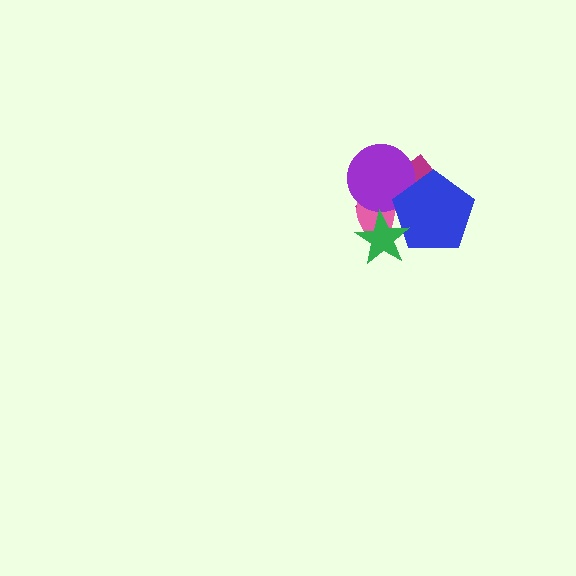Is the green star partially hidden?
No, no other shape covers it.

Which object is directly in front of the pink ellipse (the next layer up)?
The purple circle is directly in front of the pink ellipse.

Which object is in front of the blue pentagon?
The green star is in front of the blue pentagon.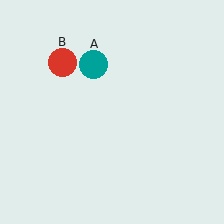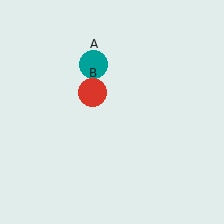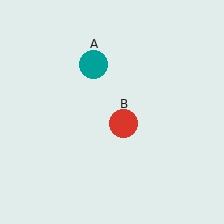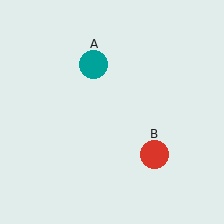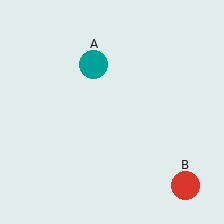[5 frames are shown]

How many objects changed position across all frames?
1 object changed position: red circle (object B).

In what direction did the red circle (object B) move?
The red circle (object B) moved down and to the right.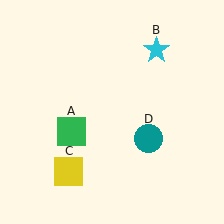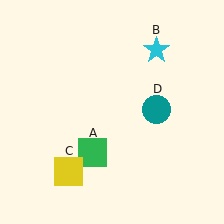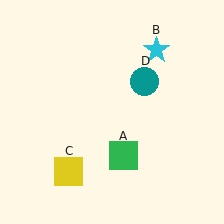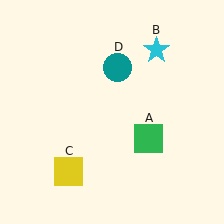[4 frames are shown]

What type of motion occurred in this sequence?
The green square (object A), teal circle (object D) rotated counterclockwise around the center of the scene.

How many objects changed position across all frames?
2 objects changed position: green square (object A), teal circle (object D).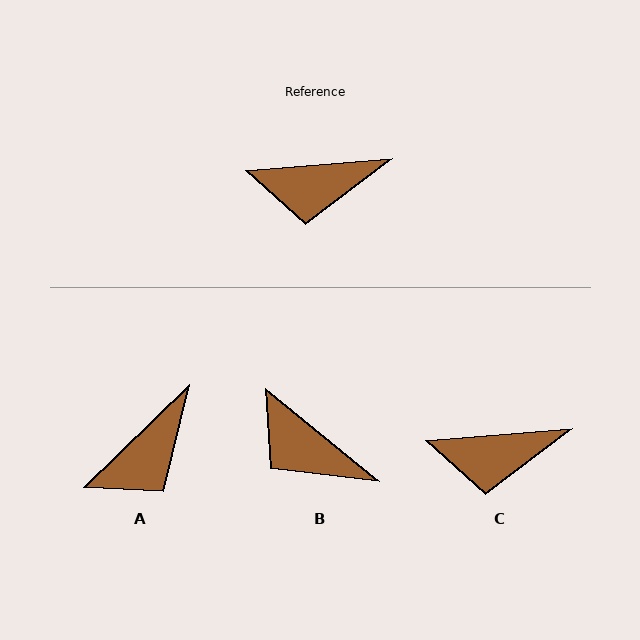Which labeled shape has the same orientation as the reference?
C.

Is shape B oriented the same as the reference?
No, it is off by about 44 degrees.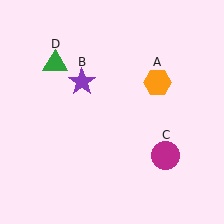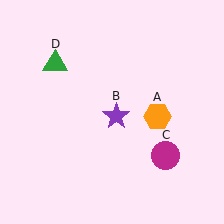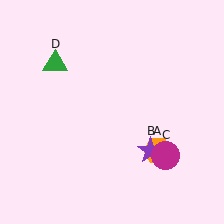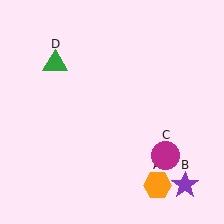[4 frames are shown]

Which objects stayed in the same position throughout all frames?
Magenta circle (object C) and green triangle (object D) remained stationary.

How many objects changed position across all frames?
2 objects changed position: orange hexagon (object A), purple star (object B).